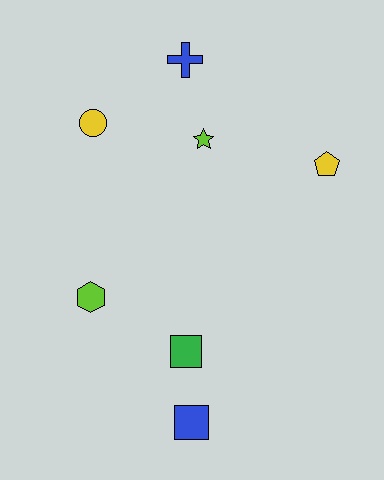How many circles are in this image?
There is 1 circle.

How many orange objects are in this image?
There are no orange objects.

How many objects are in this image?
There are 7 objects.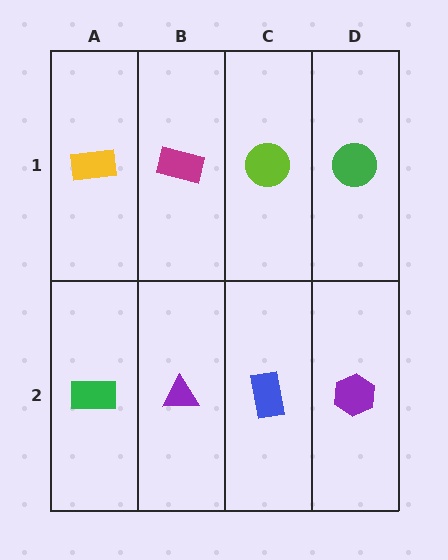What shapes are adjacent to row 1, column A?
A green rectangle (row 2, column A), a magenta rectangle (row 1, column B).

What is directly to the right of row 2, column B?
A blue rectangle.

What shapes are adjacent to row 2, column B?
A magenta rectangle (row 1, column B), a green rectangle (row 2, column A), a blue rectangle (row 2, column C).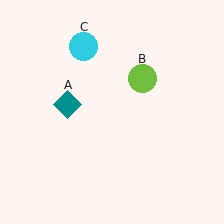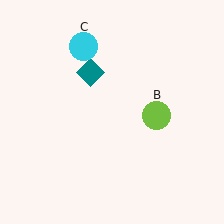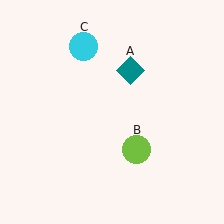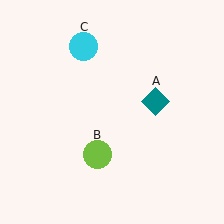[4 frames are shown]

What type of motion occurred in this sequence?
The teal diamond (object A), lime circle (object B) rotated clockwise around the center of the scene.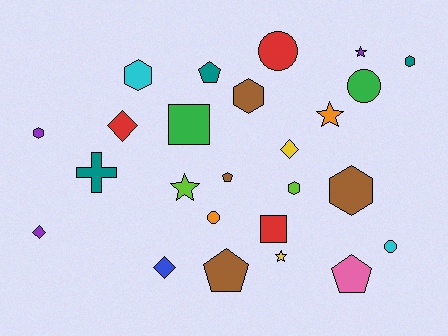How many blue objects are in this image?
There is 1 blue object.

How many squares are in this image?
There are 2 squares.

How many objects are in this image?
There are 25 objects.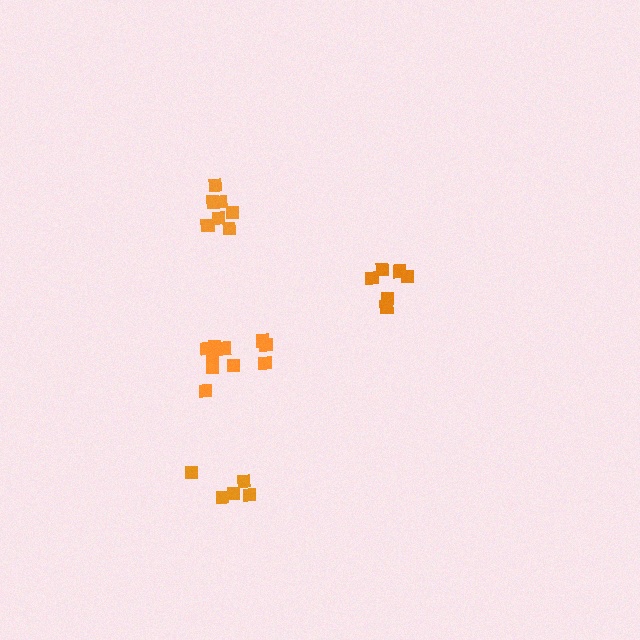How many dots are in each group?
Group 1: 5 dots, Group 2: 6 dots, Group 3: 7 dots, Group 4: 10 dots (28 total).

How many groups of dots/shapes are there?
There are 4 groups.